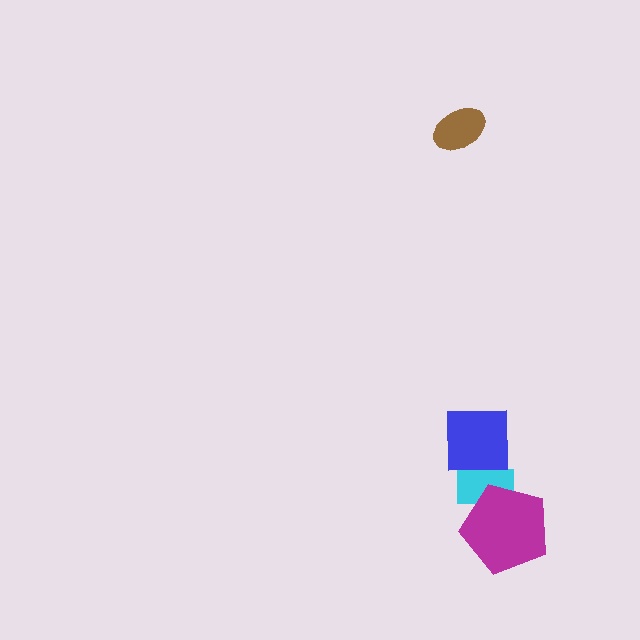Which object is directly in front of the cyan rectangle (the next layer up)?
The magenta pentagon is directly in front of the cyan rectangle.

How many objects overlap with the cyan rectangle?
2 objects overlap with the cyan rectangle.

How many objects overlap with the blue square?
1 object overlaps with the blue square.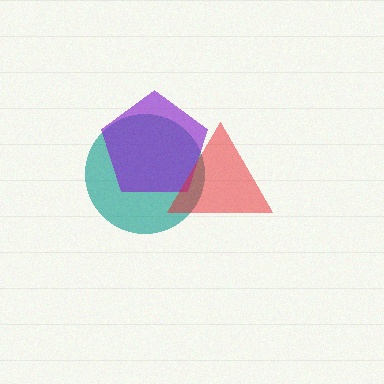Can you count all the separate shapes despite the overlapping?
Yes, there are 3 separate shapes.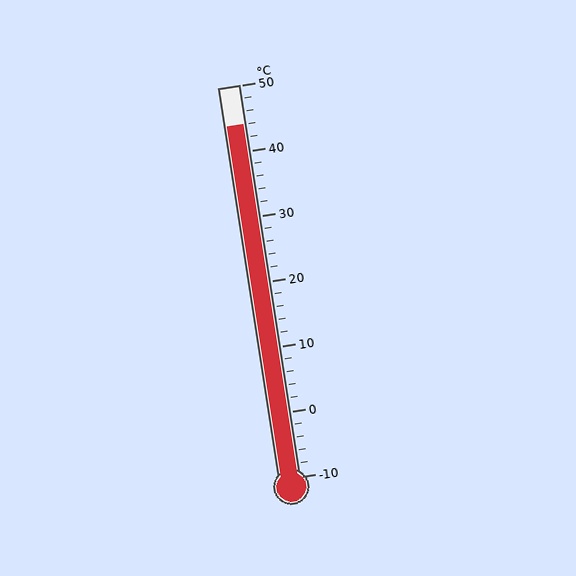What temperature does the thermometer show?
The thermometer shows approximately 44°C.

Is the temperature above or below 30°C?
The temperature is above 30°C.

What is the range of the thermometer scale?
The thermometer scale ranges from -10°C to 50°C.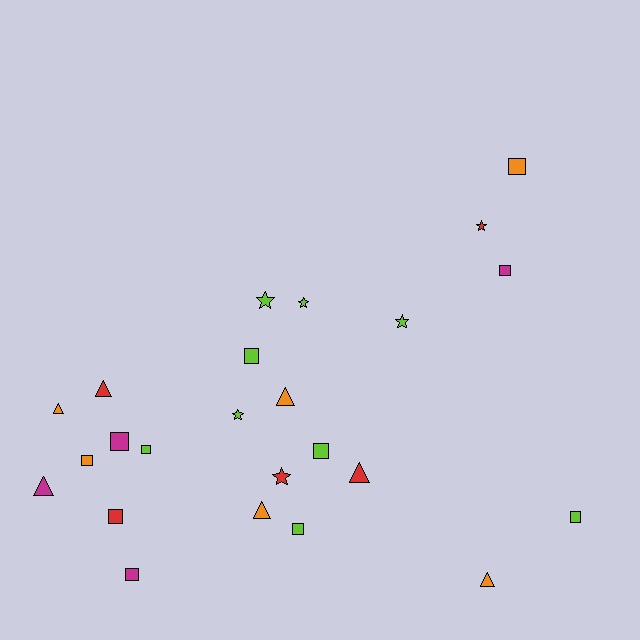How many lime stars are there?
There are 4 lime stars.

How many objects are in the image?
There are 24 objects.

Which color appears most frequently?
Lime, with 9 objects.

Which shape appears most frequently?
Square, with 11 objects.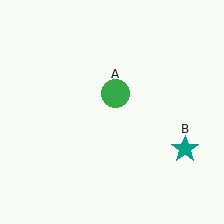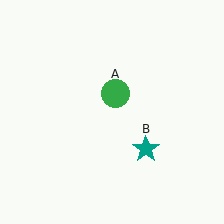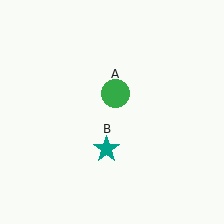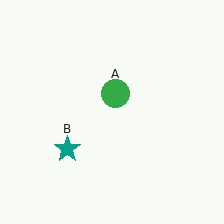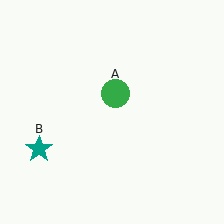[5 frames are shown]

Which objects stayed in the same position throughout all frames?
Green circle (object A) remained stationary.